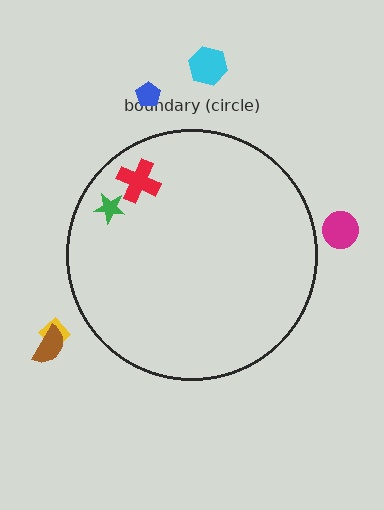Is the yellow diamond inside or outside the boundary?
Outside.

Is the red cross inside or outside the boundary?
Inside.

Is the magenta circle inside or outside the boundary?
Outside.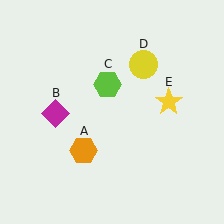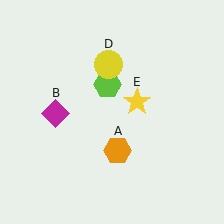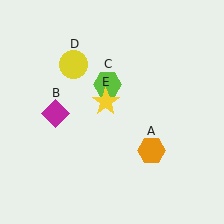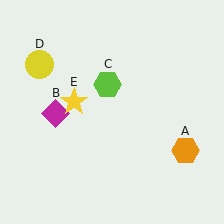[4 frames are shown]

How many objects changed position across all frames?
3 objects changed position: orange hexagon (object A), yellow circle (object D), yellow star (object E).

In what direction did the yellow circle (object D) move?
The yellow circle (object D) moved left.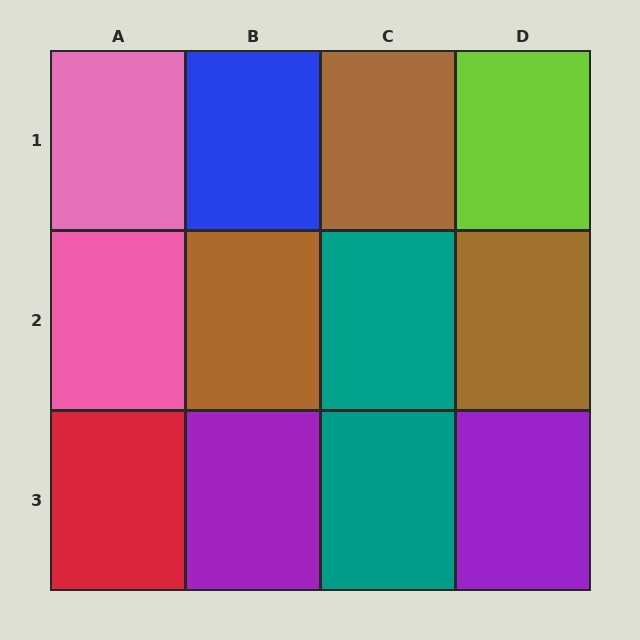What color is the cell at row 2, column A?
Pink.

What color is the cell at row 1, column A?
Pink.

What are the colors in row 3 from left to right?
Red, purple, teal, purple.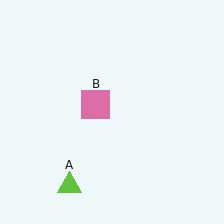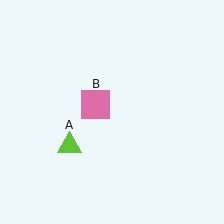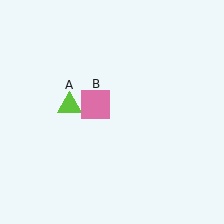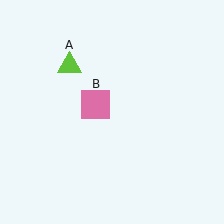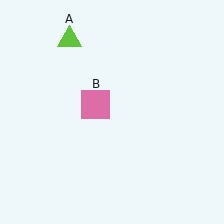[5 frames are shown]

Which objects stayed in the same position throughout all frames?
Pink square (object B) remained stationary.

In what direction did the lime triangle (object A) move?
The lime triangle (object A) moved up.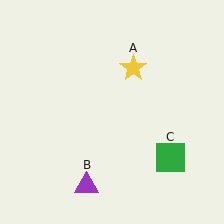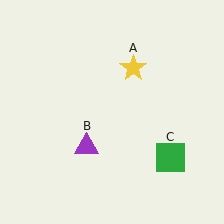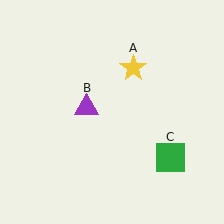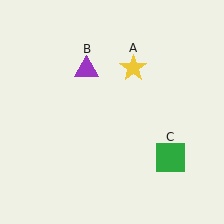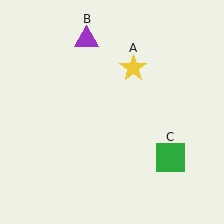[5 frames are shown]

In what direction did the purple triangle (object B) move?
The purple triangle (object B) moved up.